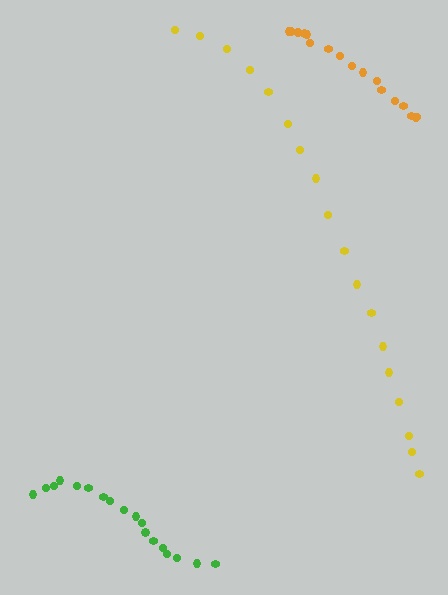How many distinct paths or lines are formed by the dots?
There are 3 distinct paths.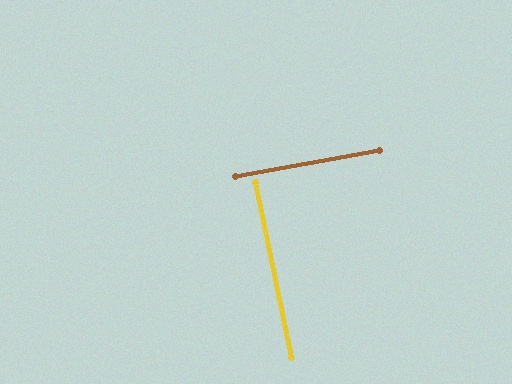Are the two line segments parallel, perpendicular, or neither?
Perpendicular — they meet at approximately 89°.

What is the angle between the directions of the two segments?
Approximately 89 degrees.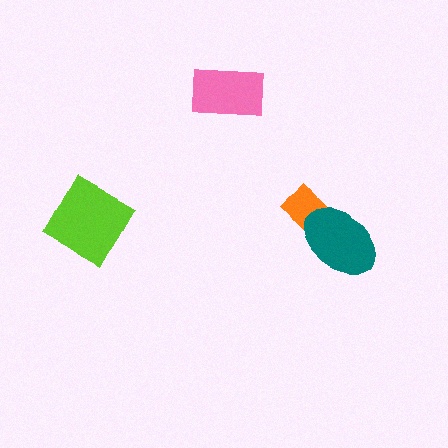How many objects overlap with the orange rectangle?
1 object overlaps with the orange rectangle.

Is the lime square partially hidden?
No, no other shape covers it.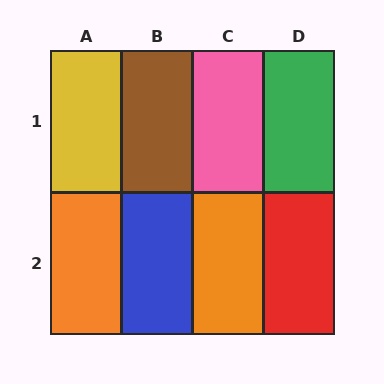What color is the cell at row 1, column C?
Pink.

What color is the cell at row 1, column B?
Brown.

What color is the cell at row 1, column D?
Green.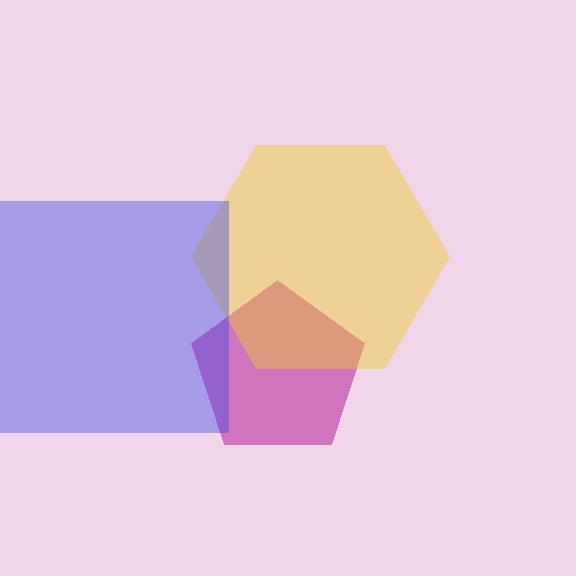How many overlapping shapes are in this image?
There are 3 overlapping shapes in the image.